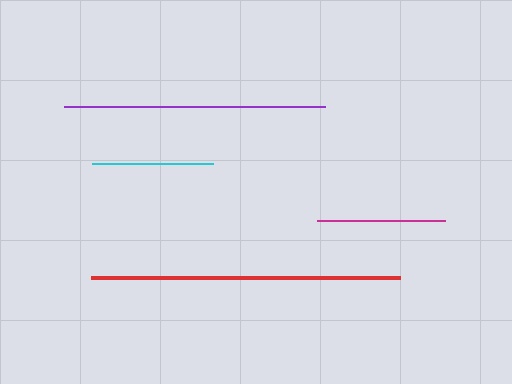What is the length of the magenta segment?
The magenta segment is approximately 128 pixels long.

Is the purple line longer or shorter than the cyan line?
The purple line is longer than the cyan line.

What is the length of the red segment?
The red segment is approximately 309 pixels long.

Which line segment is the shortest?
The cyan line is the shortest at approximately 121 pixels.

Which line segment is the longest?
The red line is the longest at approximately 309 pixels.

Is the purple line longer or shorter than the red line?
The red line is longer than the purple line.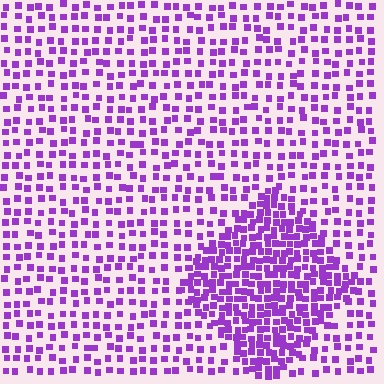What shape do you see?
I see a diamond.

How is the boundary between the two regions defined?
The boundary is defined by a change in element density (approximately 2.2x ratio). All elements are the same color, size, and shape.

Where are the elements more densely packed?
The elements are more densely packed inside the diamond boundary.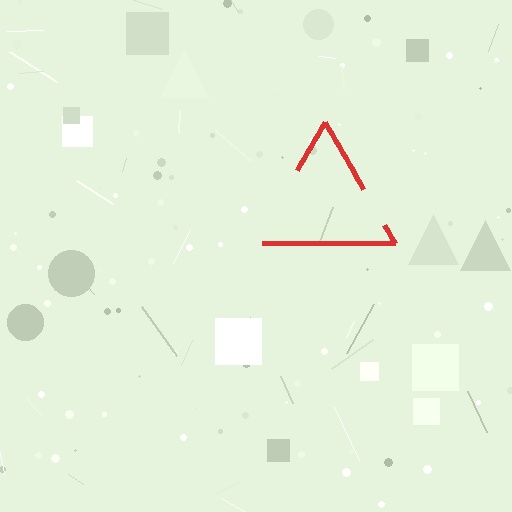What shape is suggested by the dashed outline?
The dashed outline suggests a triangle.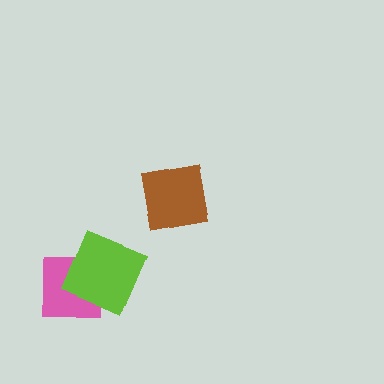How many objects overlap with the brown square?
0 objects overlap with the brown square.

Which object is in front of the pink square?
The lime diamond is in front of the pink square.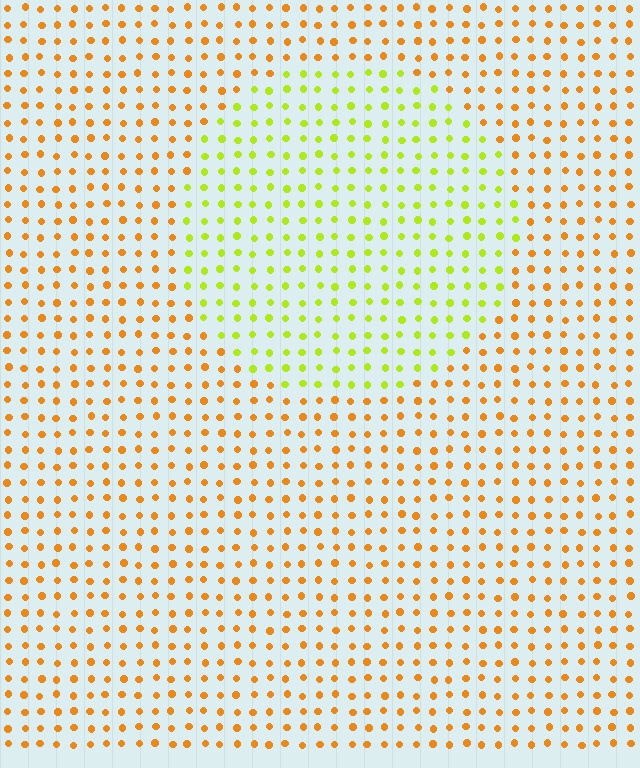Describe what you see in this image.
The image is filled with small orange elements in a uniform arrangement. A circle-shaped region is visible where the elements are tinted to a slightly different hue, forming a subtle color boundary.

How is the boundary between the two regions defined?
The boundary is defined purely by a slight shift in hue (about 45 degrees). Spacing, size, and orientation are identical on both sides.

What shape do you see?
I see a circle.